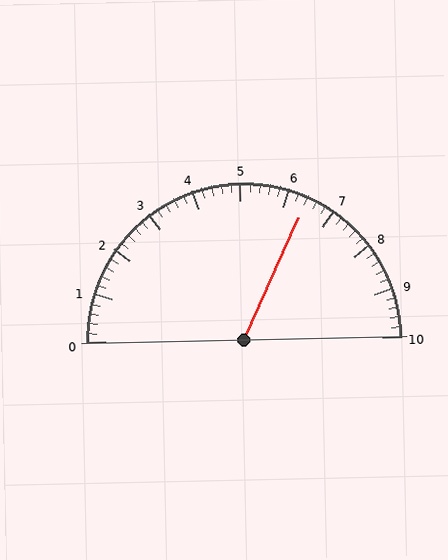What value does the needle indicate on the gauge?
The needle indicates approximately 6.4.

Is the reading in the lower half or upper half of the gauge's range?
The reading is in the upper half of the range (0 to 10).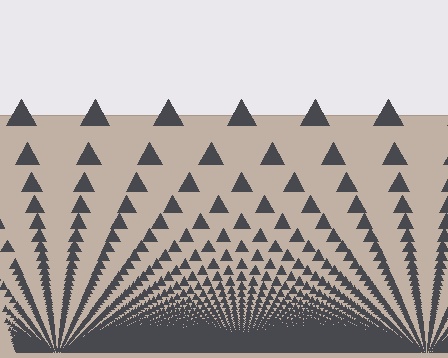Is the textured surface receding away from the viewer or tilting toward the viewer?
The surface appears to tilt toward the viewer. Texture elements get larger and sparser toward the top.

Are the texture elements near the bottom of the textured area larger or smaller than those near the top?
Smaller. The gradient is inverted — elements near the bottom are smaller and denser.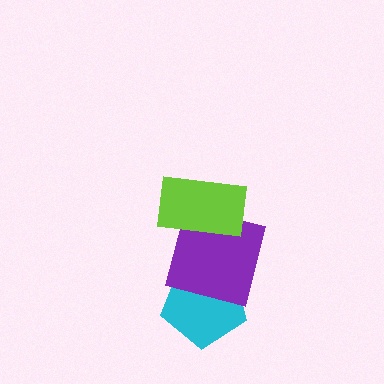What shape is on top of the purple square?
The lime rectangle is on top of the purple square.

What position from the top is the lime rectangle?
The lime rectangle is 1st from the top.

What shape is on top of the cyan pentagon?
The purple square is on top of the cyan pentagon.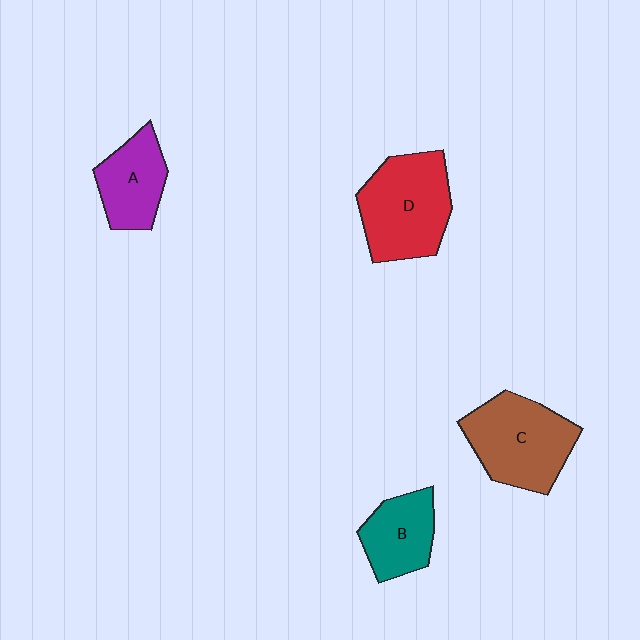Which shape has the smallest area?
Shape B (teal).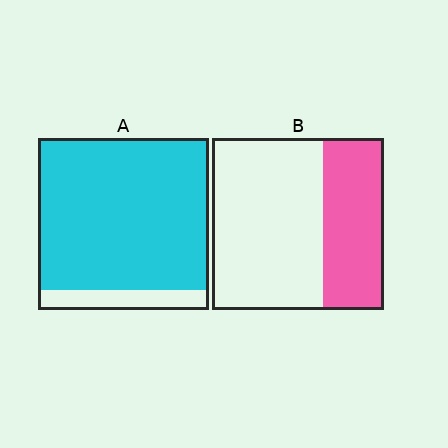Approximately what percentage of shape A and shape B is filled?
A is approximately 90% and B is approximately 35%.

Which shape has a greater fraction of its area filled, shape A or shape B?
Shape A.